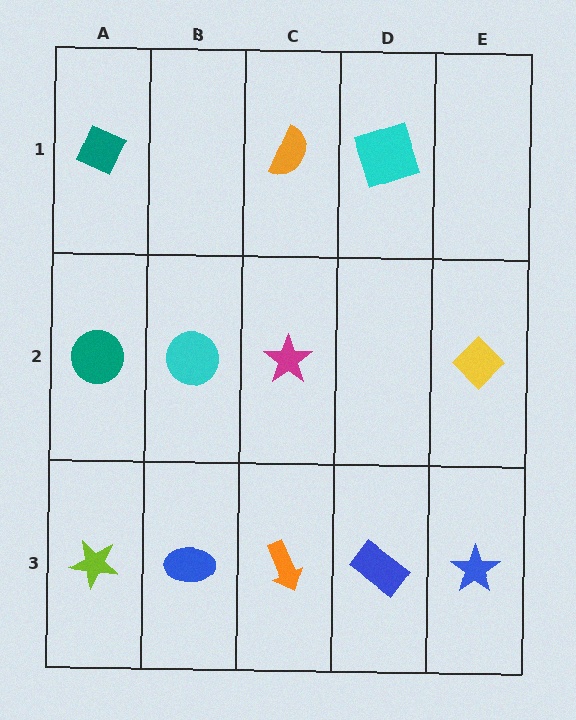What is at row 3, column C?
An orange arrow.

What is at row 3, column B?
A blue ellipse.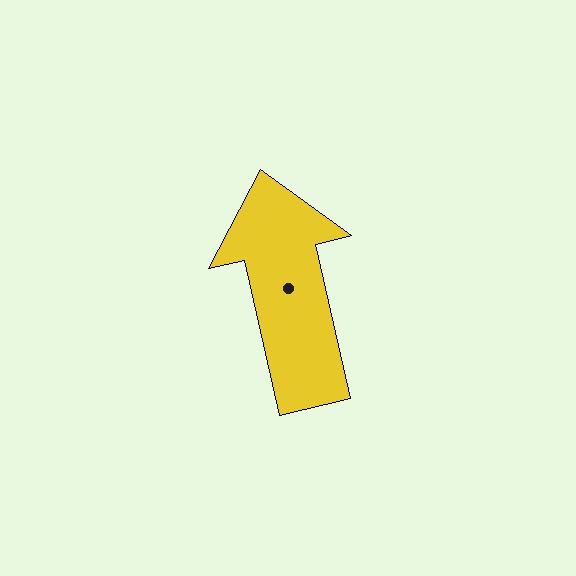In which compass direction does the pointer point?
North.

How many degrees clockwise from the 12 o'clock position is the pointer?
Approximately 347 degrees.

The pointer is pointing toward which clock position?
Roughly 12 o'clock.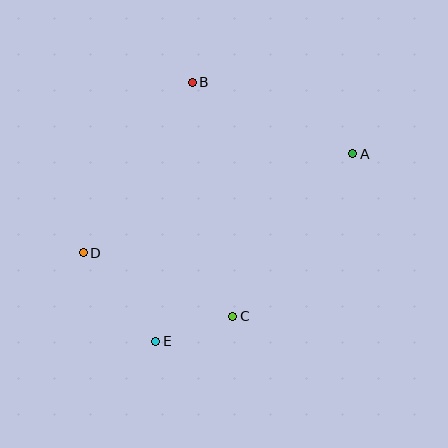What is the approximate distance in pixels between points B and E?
The distance between B and E is approximately 262 pixels.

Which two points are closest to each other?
Points C and E are closest to each other.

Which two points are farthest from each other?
Points A and D are farthest from each other.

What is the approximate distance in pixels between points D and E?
The distance between D and E is approximately 115 pixels.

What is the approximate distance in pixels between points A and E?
The distance between A and E is approximately 272 pixels.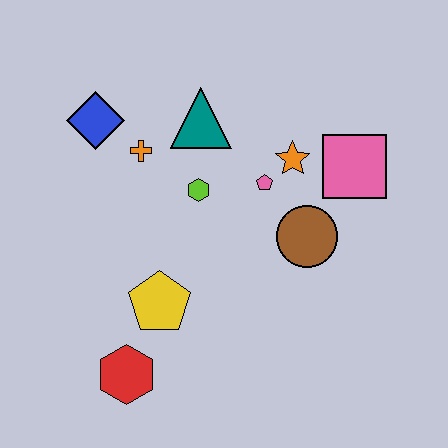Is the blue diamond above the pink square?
Yes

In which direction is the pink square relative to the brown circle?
The pink square is above the brown circle.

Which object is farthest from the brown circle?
The blue diamond is farthest from the brown circle.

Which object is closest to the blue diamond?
The orange cross is closest to the blue diamond.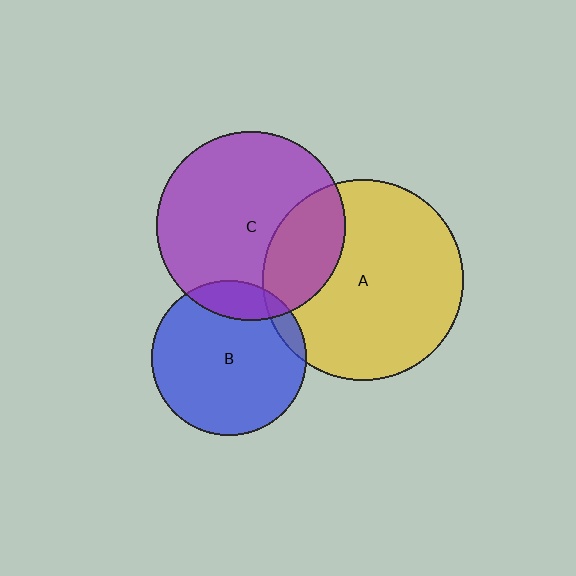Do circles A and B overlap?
Yes.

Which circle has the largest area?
Circle A (yellow).